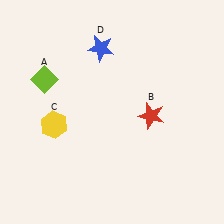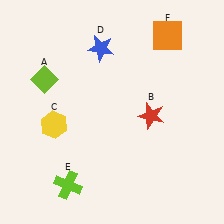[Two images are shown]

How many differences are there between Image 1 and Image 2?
There are 2 differences between the two images.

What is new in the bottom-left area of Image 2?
A lime cross (E) was added in the bottom-left area of Image 2.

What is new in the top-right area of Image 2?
An orange square (F) was added in the top-right area of Image 2.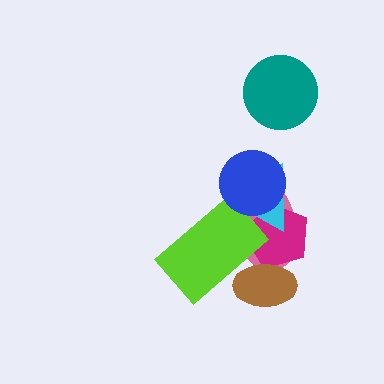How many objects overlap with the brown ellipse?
3 objects overlap with the brown ellipse.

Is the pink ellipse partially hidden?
Yes, it is partially covered by another shape.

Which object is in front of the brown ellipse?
The lime rectangle is in front of the brown ellipse.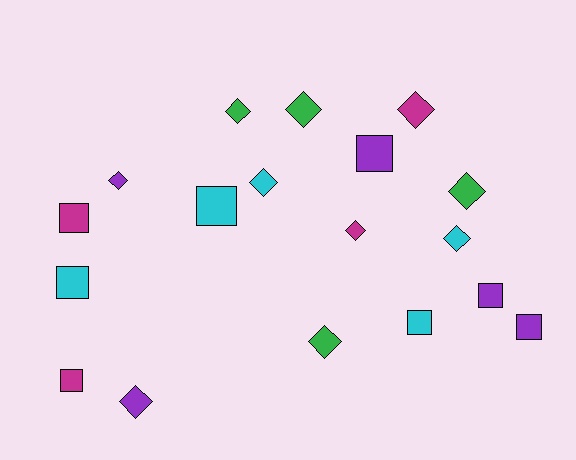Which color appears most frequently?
Cyan, with 5 objects.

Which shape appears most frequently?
Diamond, with 10 objects.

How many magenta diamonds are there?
There are 2 magenta diamonds.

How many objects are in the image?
There are 18 objects.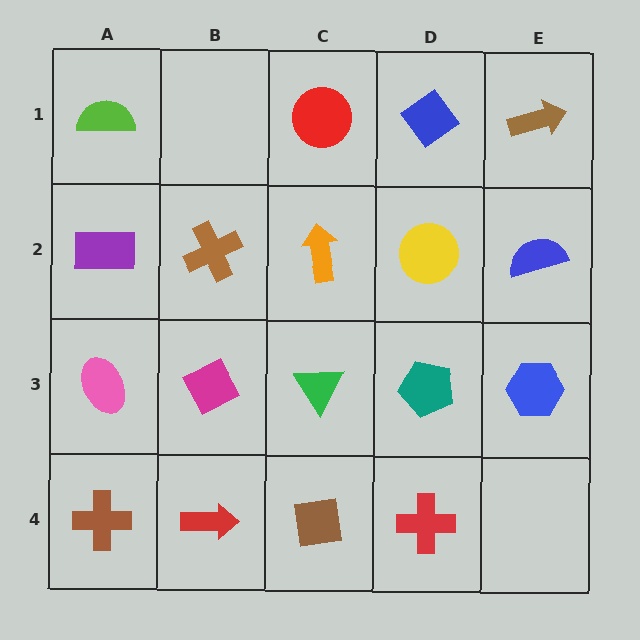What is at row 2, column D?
A yellow circle.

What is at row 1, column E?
A brown arrow.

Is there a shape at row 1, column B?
No, that cell is empty.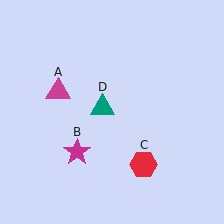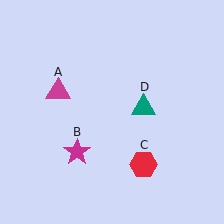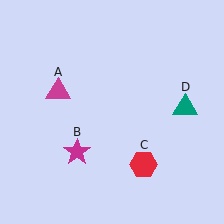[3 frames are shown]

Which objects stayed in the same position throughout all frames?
Magenta triangle (object A) and magenta star (object B) and red hexagon (object C) remained stationary.